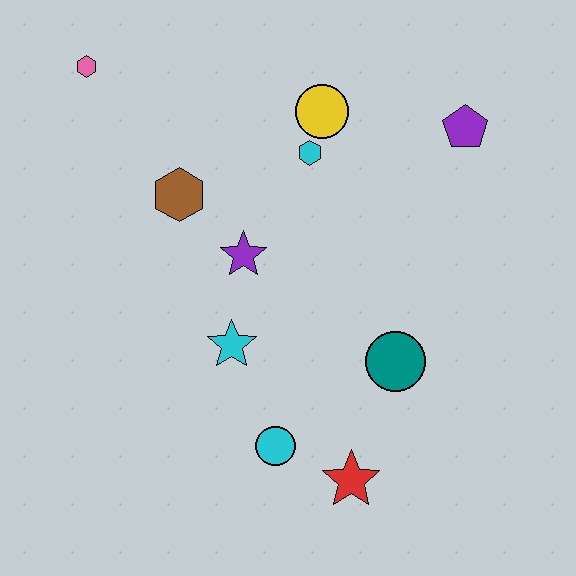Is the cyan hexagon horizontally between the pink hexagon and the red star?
Yes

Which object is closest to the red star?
The cyan circle is closest to the red star.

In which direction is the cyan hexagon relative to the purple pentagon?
The cyan hexagon is to the left of the purple pentagon.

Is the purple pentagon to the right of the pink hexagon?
Yes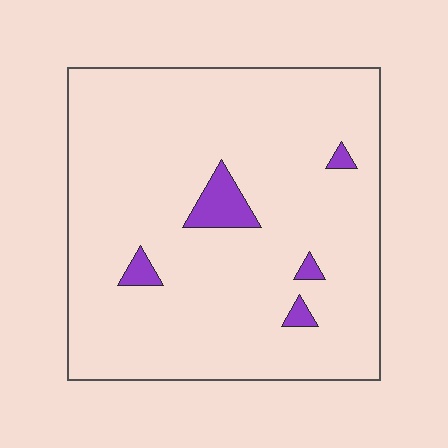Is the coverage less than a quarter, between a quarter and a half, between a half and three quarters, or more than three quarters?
Less than a quarter.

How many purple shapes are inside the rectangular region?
5.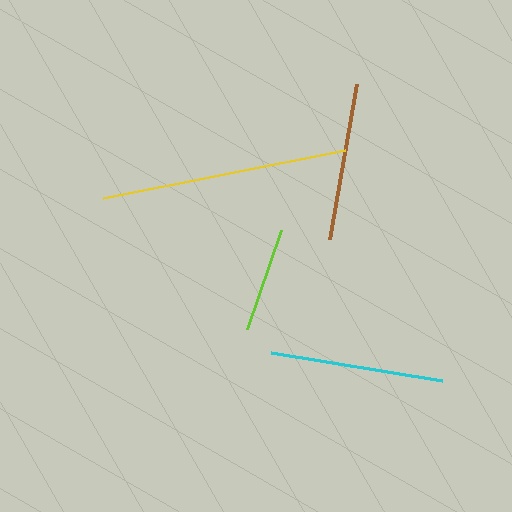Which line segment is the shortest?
The lime line is the shortest at approximately 105 pixels.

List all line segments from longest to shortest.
From longest to shortest: yellow, cyan, brown, lime.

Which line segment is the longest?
The yellow line is the longest at approximately 247 pixels.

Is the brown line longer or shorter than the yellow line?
The yellow line is longer than the brown line.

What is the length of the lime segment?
The lime segment is approximately 105 pixels long.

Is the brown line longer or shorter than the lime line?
The brown line is longer than the lime line.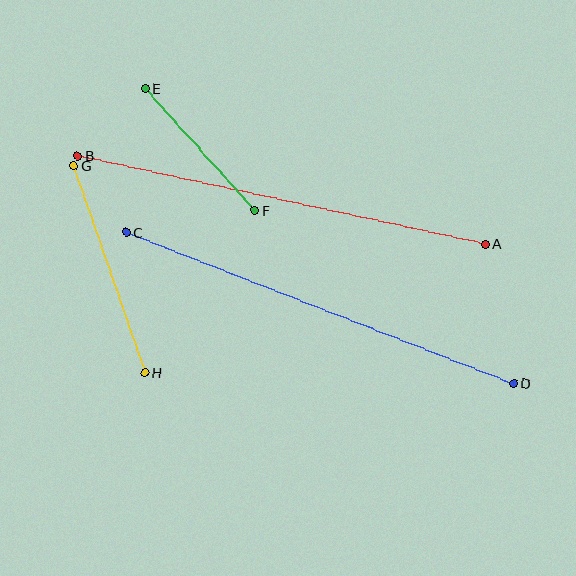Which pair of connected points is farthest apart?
Points A and B are farthest apart.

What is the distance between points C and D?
The distance is approximately 415 pixels.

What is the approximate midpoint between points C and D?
The midpoint is at approximately (320, 308) pixels.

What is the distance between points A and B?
The distance is approximately 417 pixels.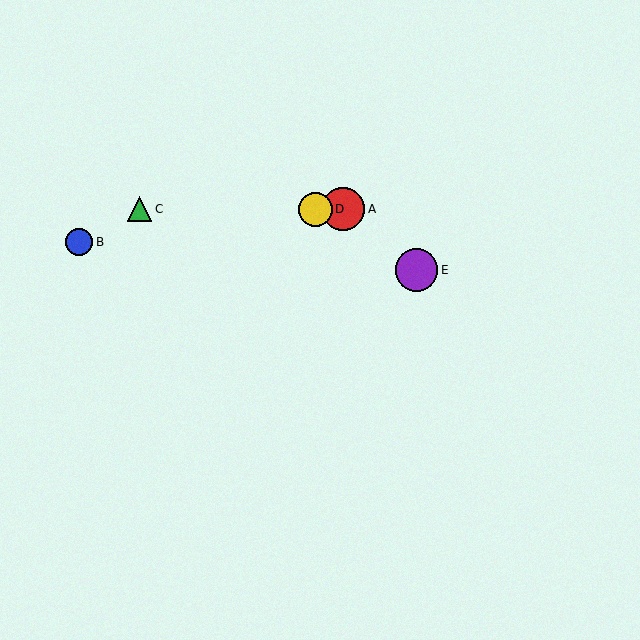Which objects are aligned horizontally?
Objects A, C, D are aligned horizontally.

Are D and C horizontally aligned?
Yes, both are at y≈209.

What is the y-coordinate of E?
Object E is at y≈270.